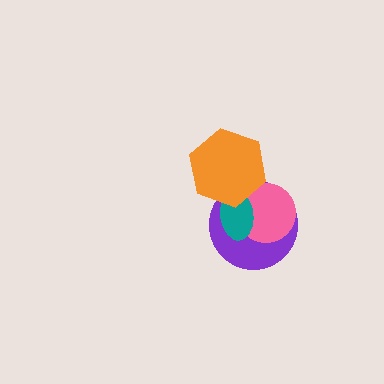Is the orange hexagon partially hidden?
No, no other shape covers it.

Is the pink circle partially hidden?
Yes, it is partially covered by another shape.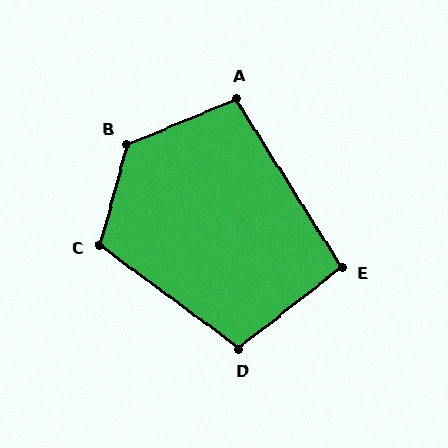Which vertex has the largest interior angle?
B, at approximately 127 degrees.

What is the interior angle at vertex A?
Approximately 100 degrees (obtuse).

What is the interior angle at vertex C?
Approximately 112 degrees (obtuse).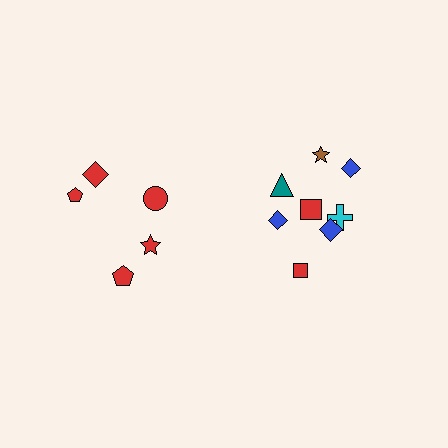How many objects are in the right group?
There are 8 objects.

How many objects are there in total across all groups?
There are 13 objects.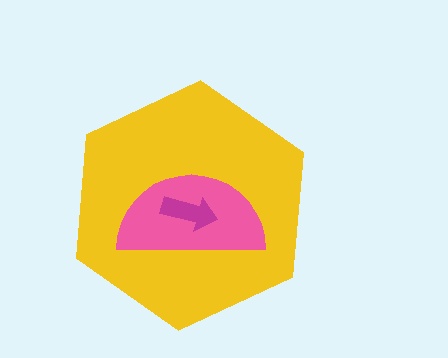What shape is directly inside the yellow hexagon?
The pink semicircle.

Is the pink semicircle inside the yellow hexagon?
Yes.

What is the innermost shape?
The magenta arrow.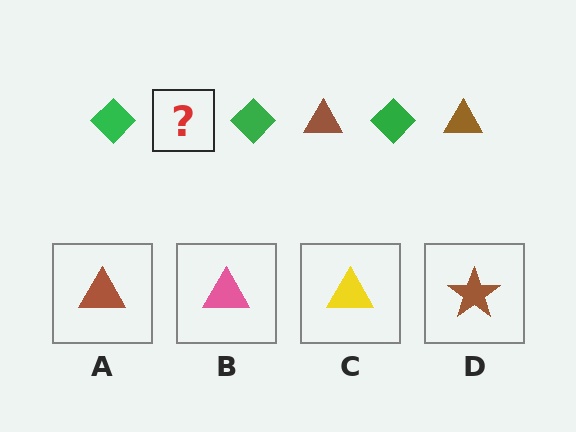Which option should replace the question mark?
Option A.